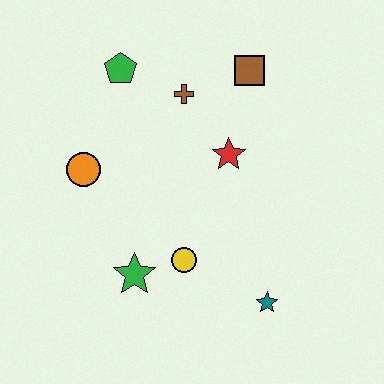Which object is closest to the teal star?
The yellow circle is closest to the teal star.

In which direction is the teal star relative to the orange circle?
The teal star is to the right of the orange circle.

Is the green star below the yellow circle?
Yes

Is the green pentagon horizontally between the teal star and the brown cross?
No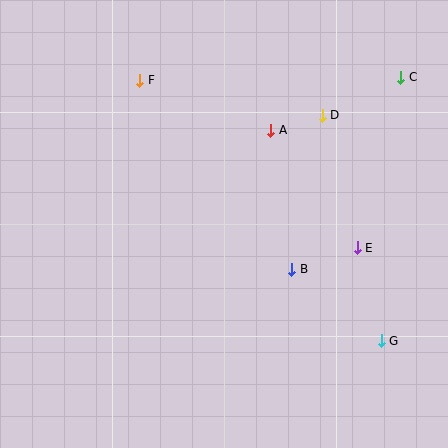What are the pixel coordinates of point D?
Point D is at (322, 115).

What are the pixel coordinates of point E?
Point E is at (357, 248).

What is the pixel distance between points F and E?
The distance between F and E is 274 pixels.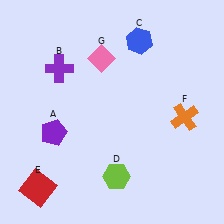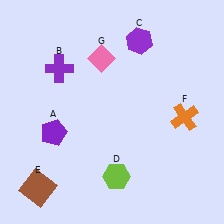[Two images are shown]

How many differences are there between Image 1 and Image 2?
There are 2 differences between the two images.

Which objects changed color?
C changed from blue to purple. E changed from red to brown.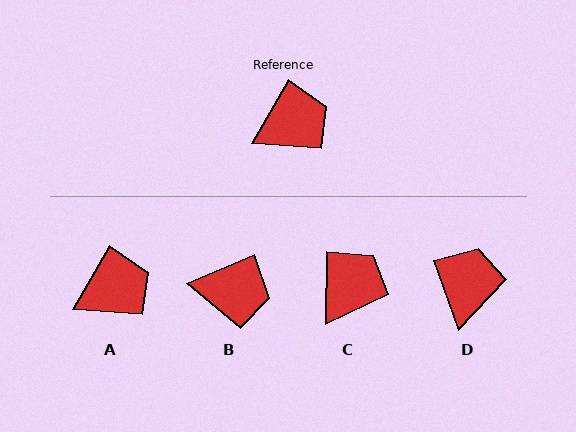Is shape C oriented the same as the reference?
No, it is off by about 29 degrees.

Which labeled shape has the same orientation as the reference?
A.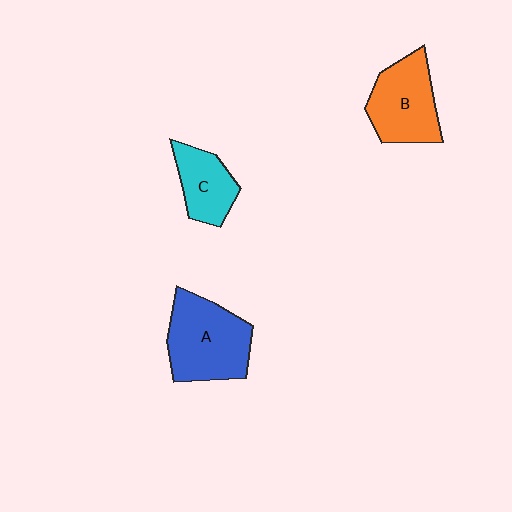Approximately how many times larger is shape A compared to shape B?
Approximately 1.2 times.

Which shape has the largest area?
Shape A (blue).